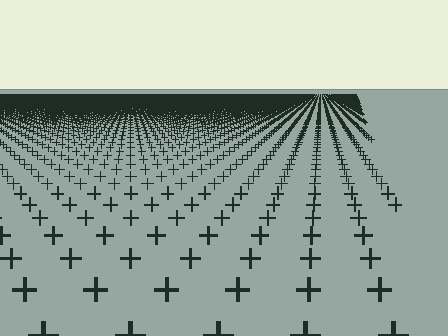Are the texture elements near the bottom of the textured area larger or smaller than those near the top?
Larger. Near the bottom, elements are closer to the viewer and appear at a bigger on-screen size.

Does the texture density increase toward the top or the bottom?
Density increases toward the top.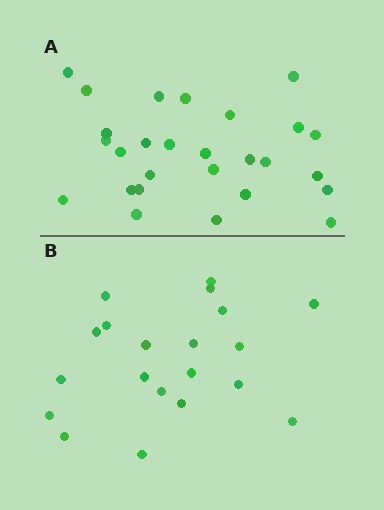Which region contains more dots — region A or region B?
Region A (the top region) has more dots.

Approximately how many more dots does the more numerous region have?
Region A has roughly 8 or so more dots than region B.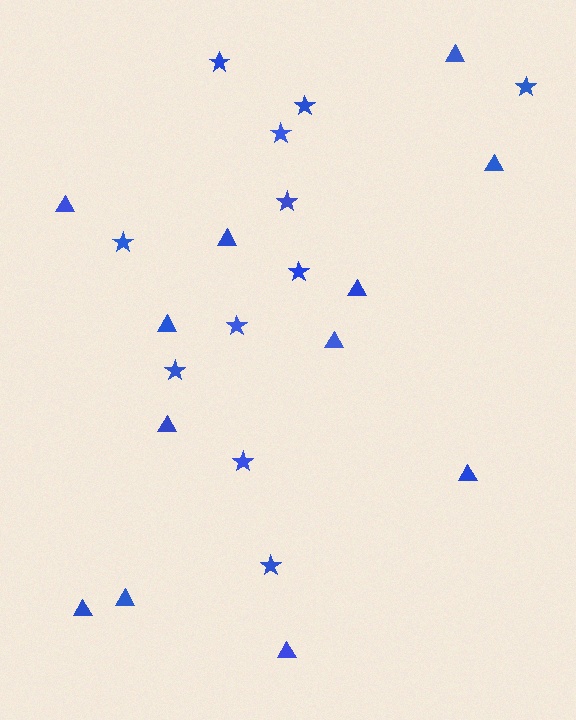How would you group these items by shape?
There are 2 groups: one group of triangles (12) and one group of stars (11).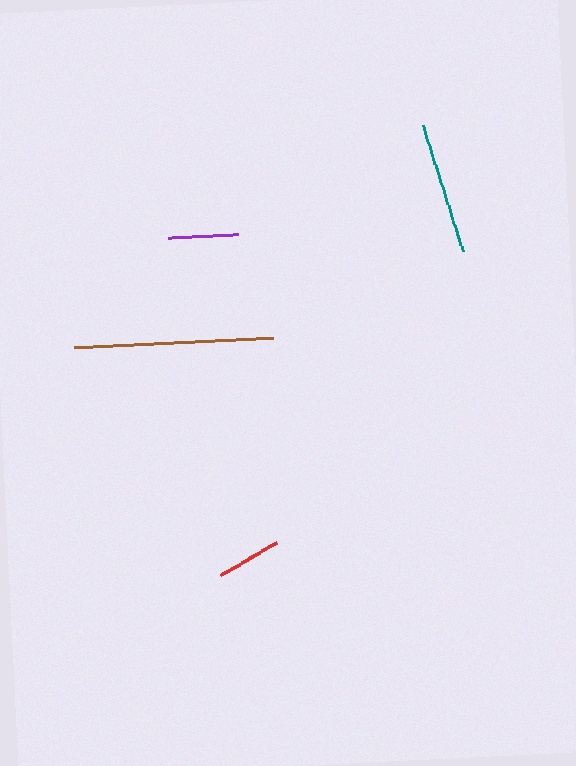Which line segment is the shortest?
The red line is the shortest at approximately 65 pixels.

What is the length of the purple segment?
The purple segment is approximately 70 pixels long.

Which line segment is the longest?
The brown line is the longest at approximately 199 pixels.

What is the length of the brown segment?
The brown segment is approximately 199 pixels long.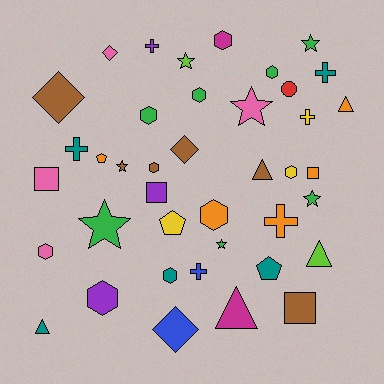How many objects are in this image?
There are 40 objects.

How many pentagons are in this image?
There are 3 pentagons.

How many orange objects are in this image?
There are 5 orange objects.